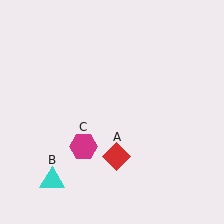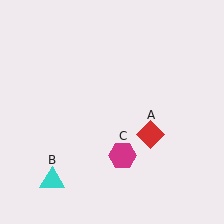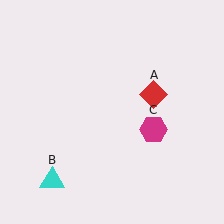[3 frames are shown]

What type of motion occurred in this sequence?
The red diamond (object A), magenta hexagon (object C) rotated counterclockwise around the center of the scene.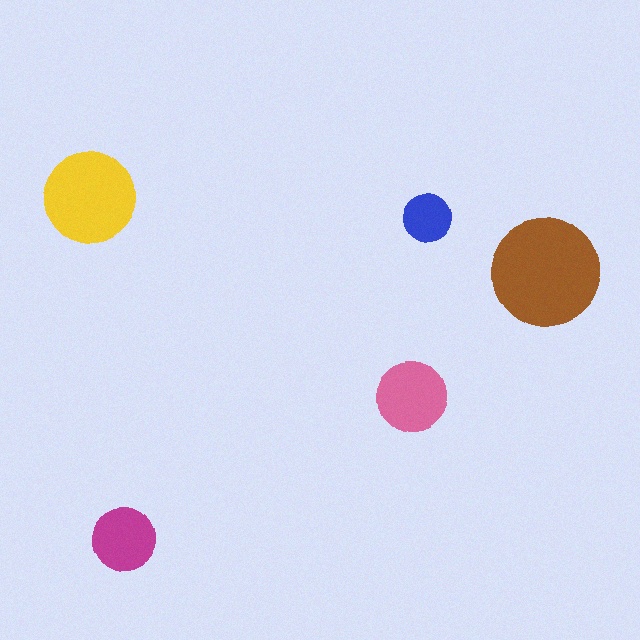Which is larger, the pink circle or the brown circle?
The brown one.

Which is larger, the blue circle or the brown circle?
The brown one.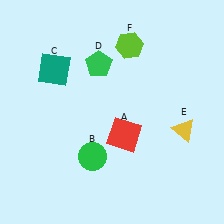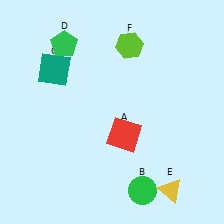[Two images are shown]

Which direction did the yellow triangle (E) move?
The yellow triangle (E) moved down.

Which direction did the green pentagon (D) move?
The green pentagon (D) moved left.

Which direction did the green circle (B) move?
The green circle (B) moved right.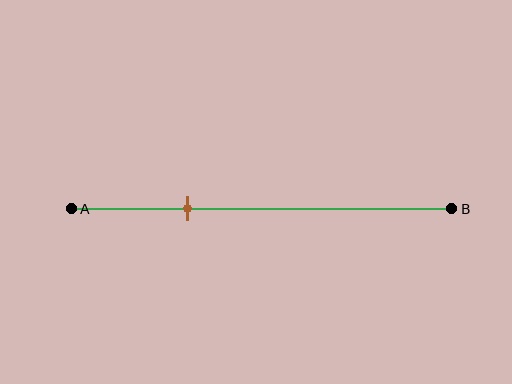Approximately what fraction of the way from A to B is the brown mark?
The brown mark is approximately 30% of the way from A to B.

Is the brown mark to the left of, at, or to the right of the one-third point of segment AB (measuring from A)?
The brown mark is approximately at the one-third point of segment AB.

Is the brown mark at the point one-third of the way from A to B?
Yes, the mark is approximately at the one-third point.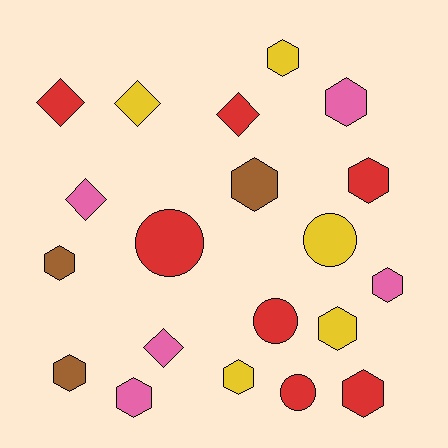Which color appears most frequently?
Red, with 7 objects.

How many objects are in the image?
There are 20 objects.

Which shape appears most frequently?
Hexagon, with 11 objects.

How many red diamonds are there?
There are 2 red diamonds.